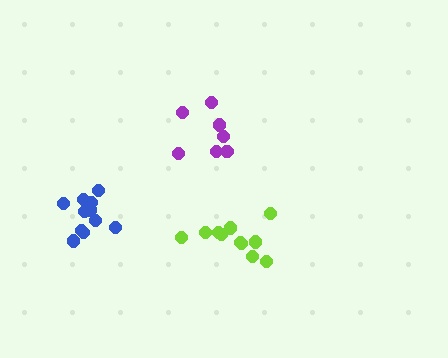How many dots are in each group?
Group 1: 11 dots, Group 2: 11 dots, Group 3: 7 dots (29 total).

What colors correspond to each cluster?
The clusters are colored: lime, blue, purple.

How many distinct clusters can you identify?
There are 3 distinct clusters.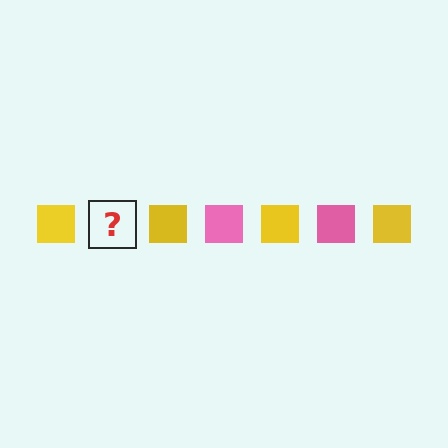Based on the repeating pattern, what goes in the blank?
The blank should be a pink square.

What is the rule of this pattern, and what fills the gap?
The rule is that the pattern cycles through yellow, pink squares. The gap should be filled with a pink square.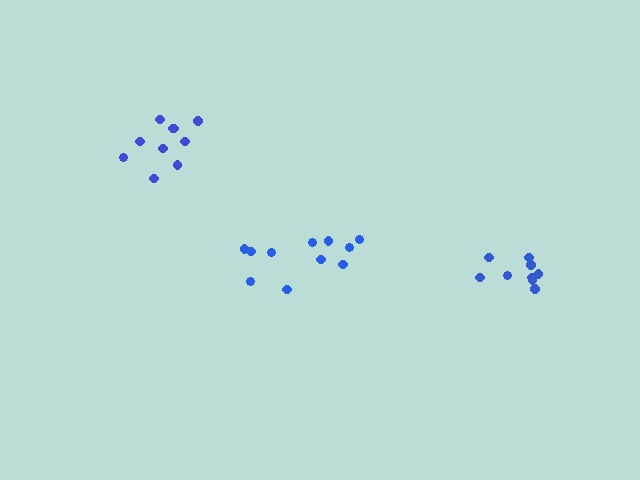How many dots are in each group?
Group 1: 10 dots, Group 2: 9 dots, Group 3: 11 dots (30 total).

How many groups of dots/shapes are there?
There are 3 groups.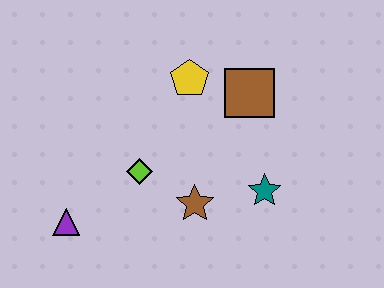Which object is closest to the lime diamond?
The brown star is closest to the lime diamond.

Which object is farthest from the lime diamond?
The brown square is farthest from the lime diamond.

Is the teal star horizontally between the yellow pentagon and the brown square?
No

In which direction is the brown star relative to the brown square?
The brown star is below the brown square.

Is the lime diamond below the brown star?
No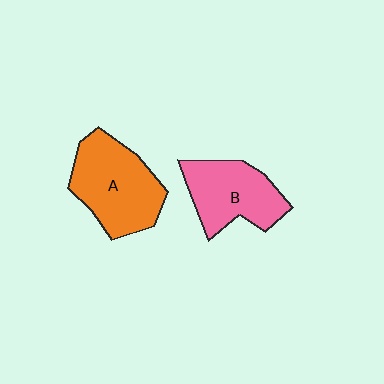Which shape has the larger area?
Shape A (orange).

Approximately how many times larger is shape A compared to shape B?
Approximately 1.2 times.